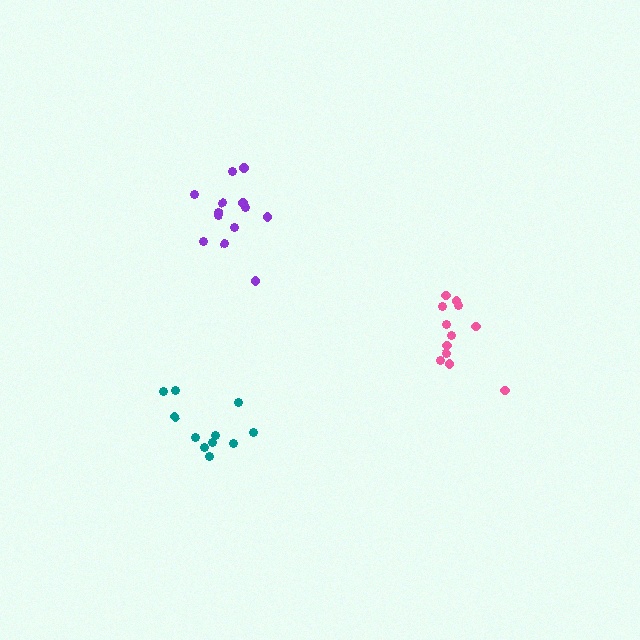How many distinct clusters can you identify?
There are 3 distinct clusters.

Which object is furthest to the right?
The pink cluster is rightmost.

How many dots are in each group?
Group 1: 12 dots, Group 2: 13 dots, Group 3: 11 dots (36 total).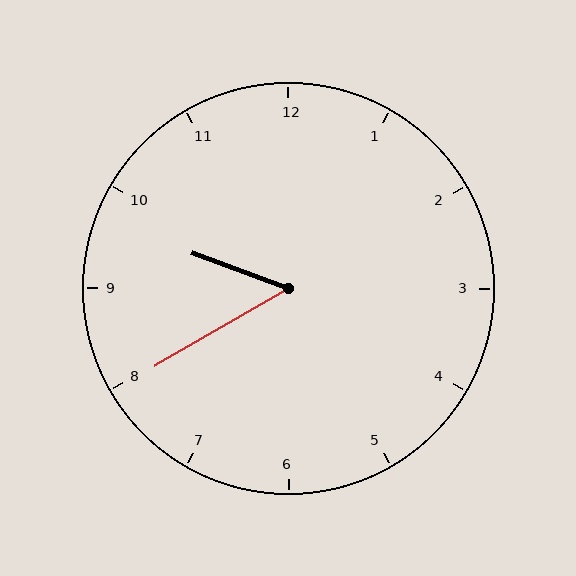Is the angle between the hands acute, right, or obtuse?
It is acute.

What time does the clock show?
9:40.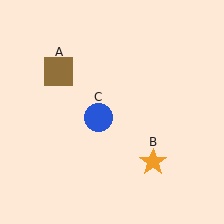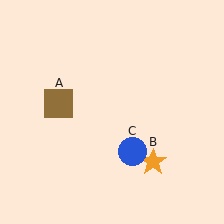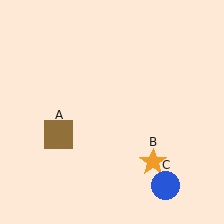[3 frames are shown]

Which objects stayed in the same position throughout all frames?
Orange star (object B) remained stationary.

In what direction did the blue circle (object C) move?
The blue circle (object C) moved down and to the right.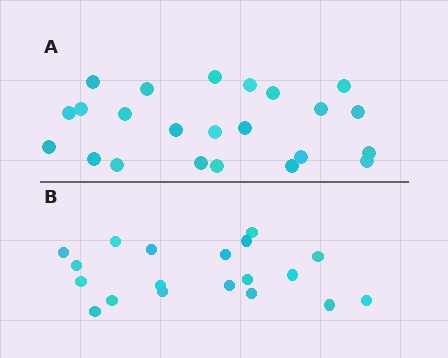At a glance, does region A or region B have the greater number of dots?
Region A (the top region) has more dots.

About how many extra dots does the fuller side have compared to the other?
Region A has about 4 more dots than region B.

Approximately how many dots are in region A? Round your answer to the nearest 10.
About 20 dots. (The exact count is 23, which rounds to 20.)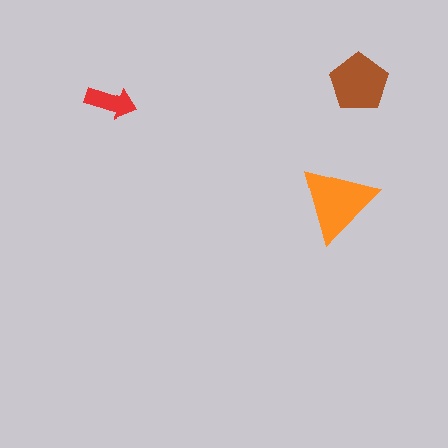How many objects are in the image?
There are 3 objects in the image.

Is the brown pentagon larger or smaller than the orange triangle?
Smaller.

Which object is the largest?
The orange triangle.